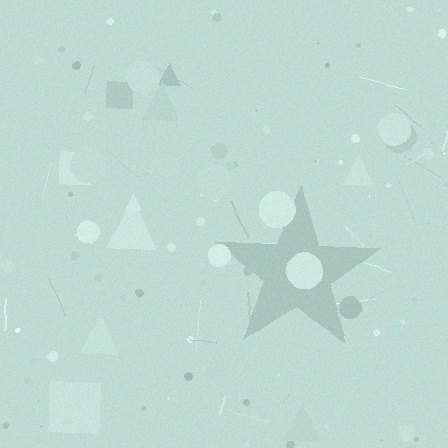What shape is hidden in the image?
A star is hidden in the image.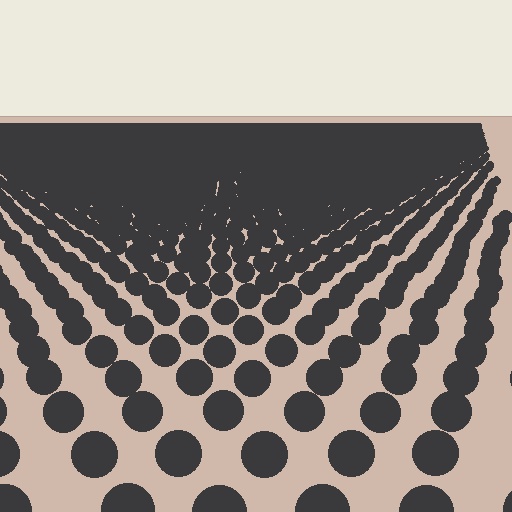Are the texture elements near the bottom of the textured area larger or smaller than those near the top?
Larger. Near the bottom, elements are closer to the viewer and appear at a bigger on-screen size.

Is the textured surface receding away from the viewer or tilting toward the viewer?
The surface is receding away from the viewer. Texture elements get smaller and denser toward the top.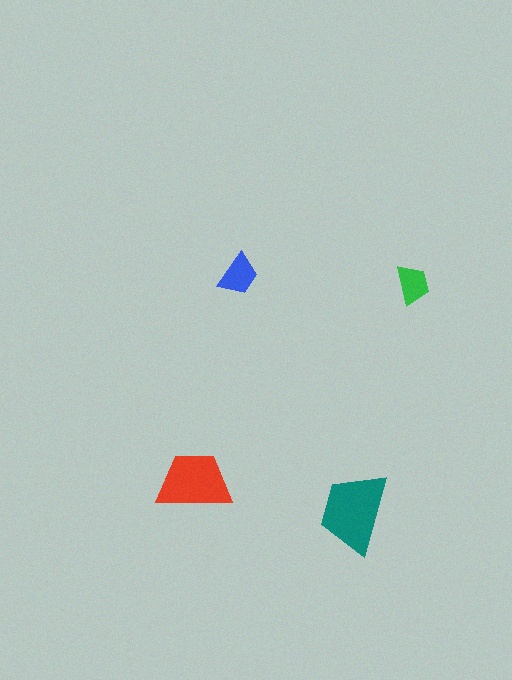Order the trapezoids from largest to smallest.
the teal one, the red one, the blue one, the green one.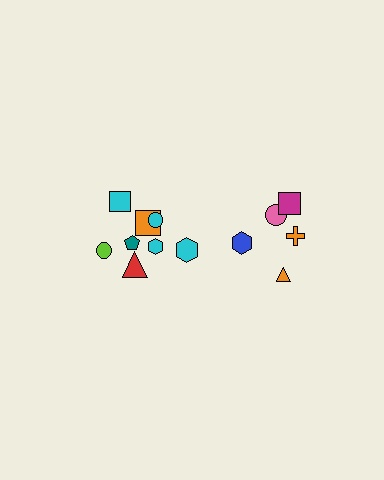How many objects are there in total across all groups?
There are 13 objects.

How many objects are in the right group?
There are 5 objects.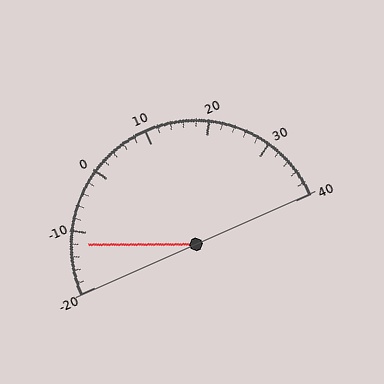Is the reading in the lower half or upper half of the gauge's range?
The reading is in the lower half of the range (-20 to 40).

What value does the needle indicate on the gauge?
The needle indicates approximately -12.